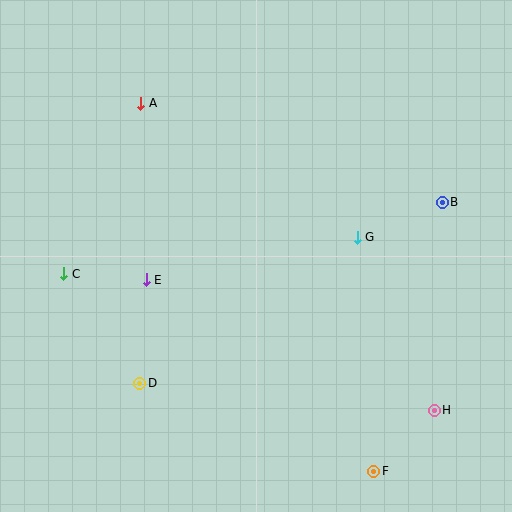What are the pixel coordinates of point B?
Point B is at (442, 202).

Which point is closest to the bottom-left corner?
Point D is closest to the bottom-left corner.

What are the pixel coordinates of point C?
Point C is at (64, 274).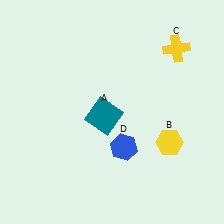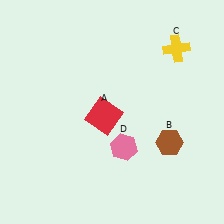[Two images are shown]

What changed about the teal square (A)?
In Image 1, A is teal. In Image 2, it changed to red.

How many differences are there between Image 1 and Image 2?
There are 3 differences between the two images.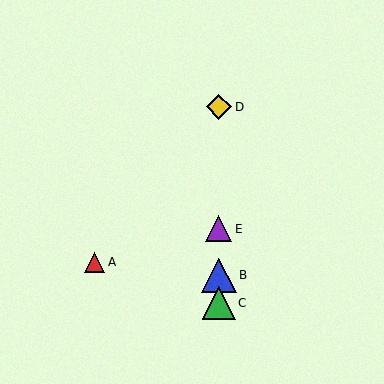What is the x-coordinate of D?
Object D is at x≈219.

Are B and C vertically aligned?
Yes, both are at x≈219.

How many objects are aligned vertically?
4 objects (B, C, D, E) are aligned vertically.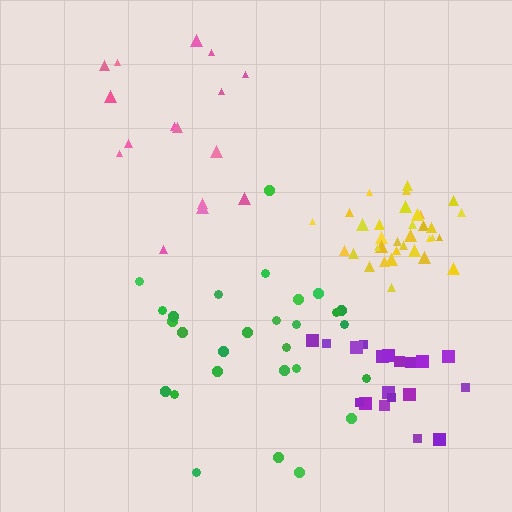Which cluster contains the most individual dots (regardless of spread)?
Yellow (35).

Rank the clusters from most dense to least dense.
yellow, green, purple, pink.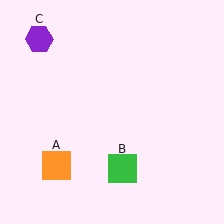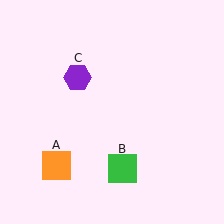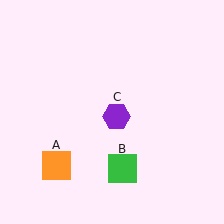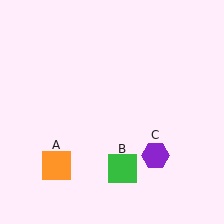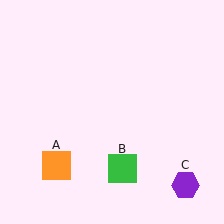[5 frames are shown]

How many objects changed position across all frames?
1 object changed position: purple hexagon (object C).